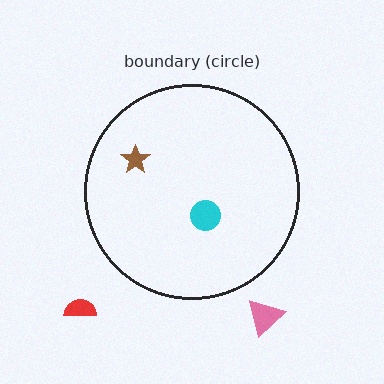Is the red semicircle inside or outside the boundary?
Outside.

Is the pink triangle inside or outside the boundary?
Outside.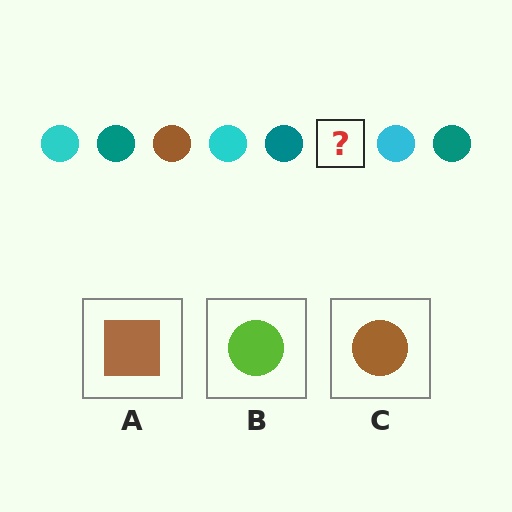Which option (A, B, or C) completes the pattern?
C.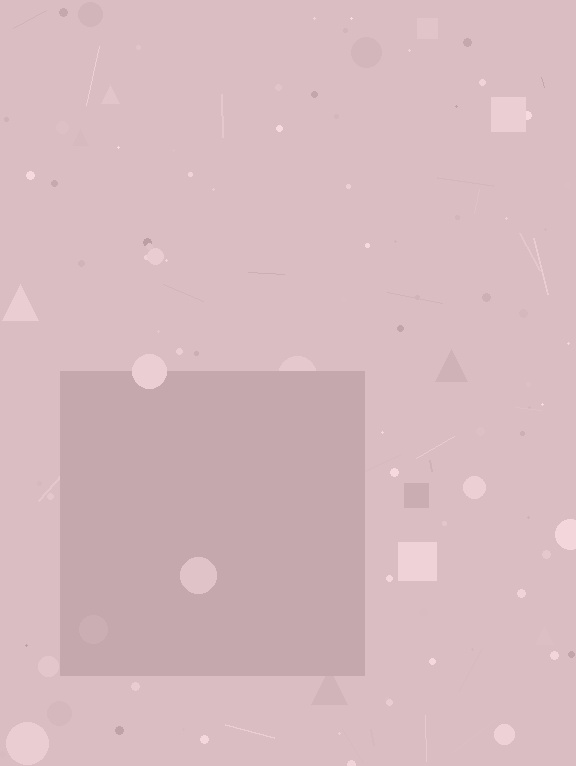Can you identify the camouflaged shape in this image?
The camouflaged shape is a square.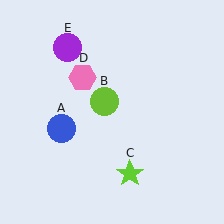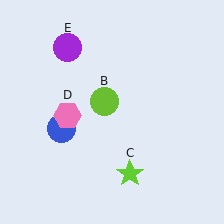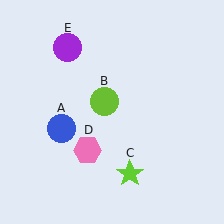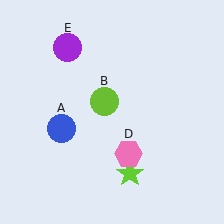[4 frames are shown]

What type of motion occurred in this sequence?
The pink hexagon (object D) rotated counterclockwise around the center of the scene.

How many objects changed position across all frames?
1 object changed position: pink hexagon (object D).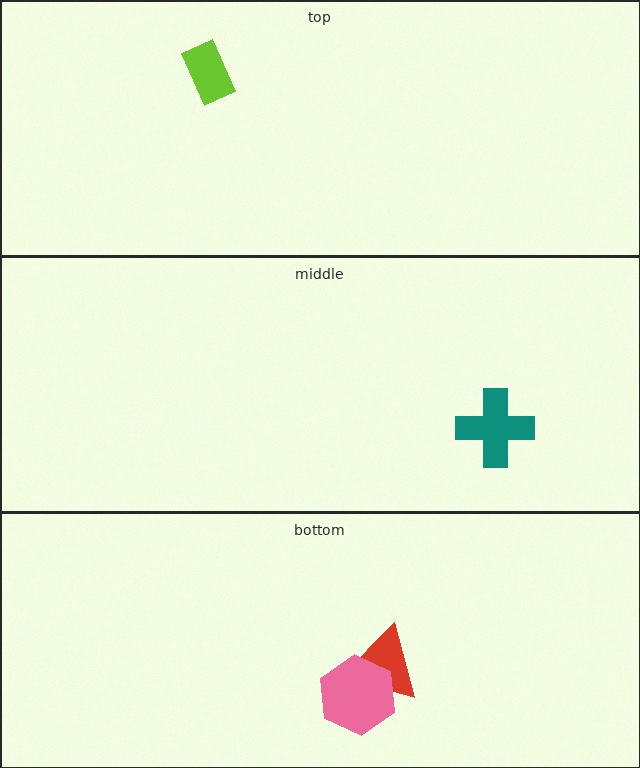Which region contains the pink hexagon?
The bottom region.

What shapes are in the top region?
The lime rectangle.